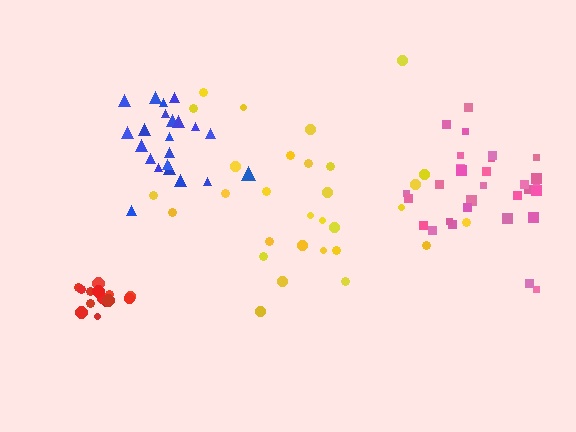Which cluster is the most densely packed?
Blue.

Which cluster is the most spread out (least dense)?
Yellow.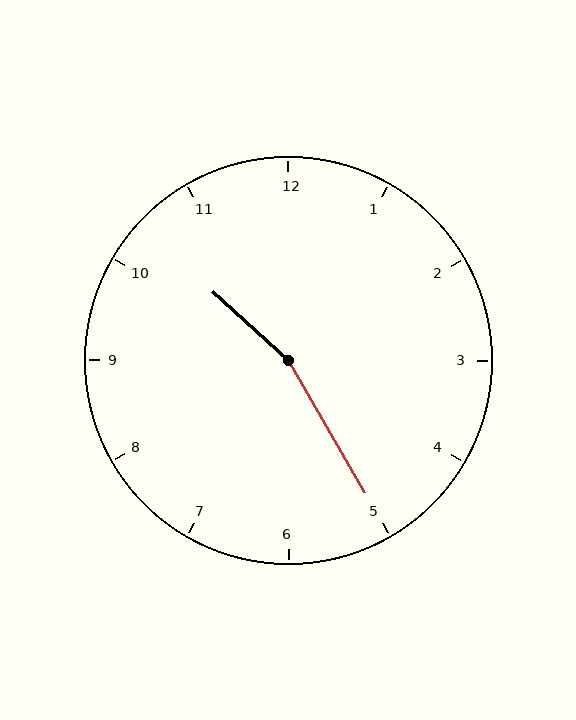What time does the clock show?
10:25.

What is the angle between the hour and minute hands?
Approximately 162 degrees.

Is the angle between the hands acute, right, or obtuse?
It is obtuse.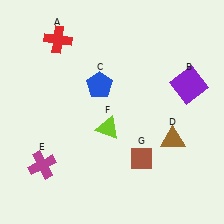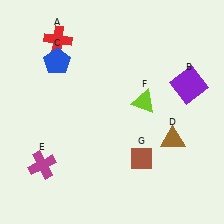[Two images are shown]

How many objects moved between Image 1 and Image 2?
2 objects moved between the two images.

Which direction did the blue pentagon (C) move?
The blue pentagon (C) moved left.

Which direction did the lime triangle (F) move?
The lime triangle (F) moved right.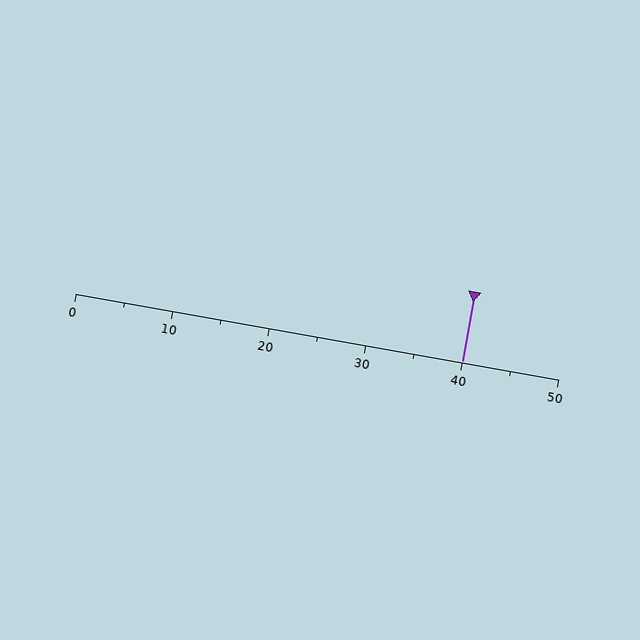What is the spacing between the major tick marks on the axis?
The major ticks are spaced 10 apart.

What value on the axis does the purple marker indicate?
The marker indicates approximately 40.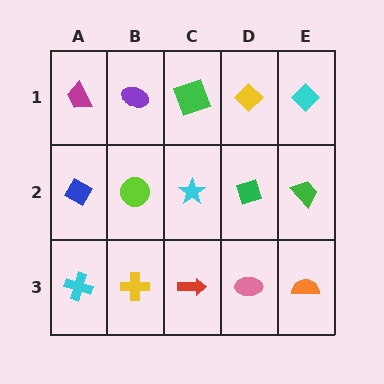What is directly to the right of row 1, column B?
A green square.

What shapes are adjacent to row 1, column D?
A green diamond (row 2, column D), a green square (row 1, column C), a cyan diamond (row 1, column E).